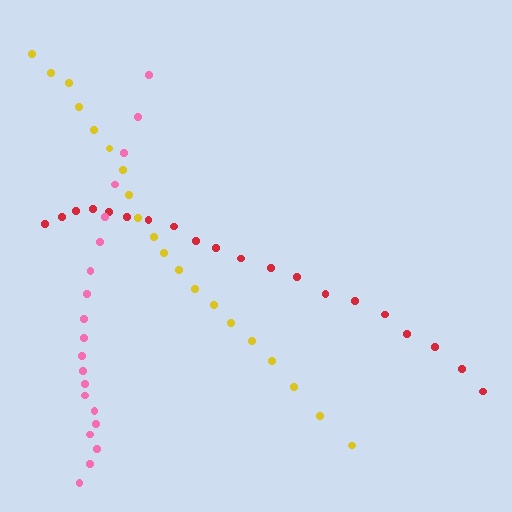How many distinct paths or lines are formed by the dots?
There are 3 distinct paths.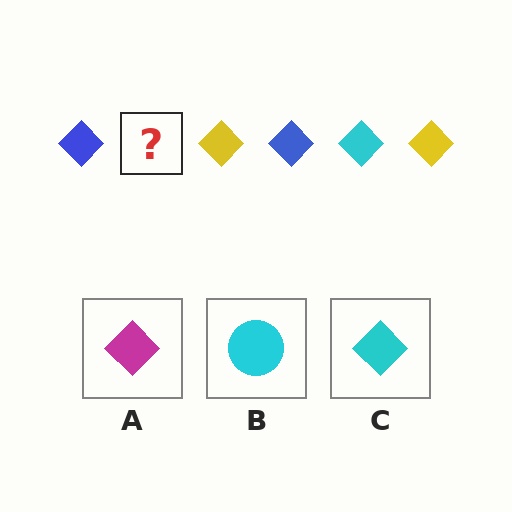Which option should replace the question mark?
Option C.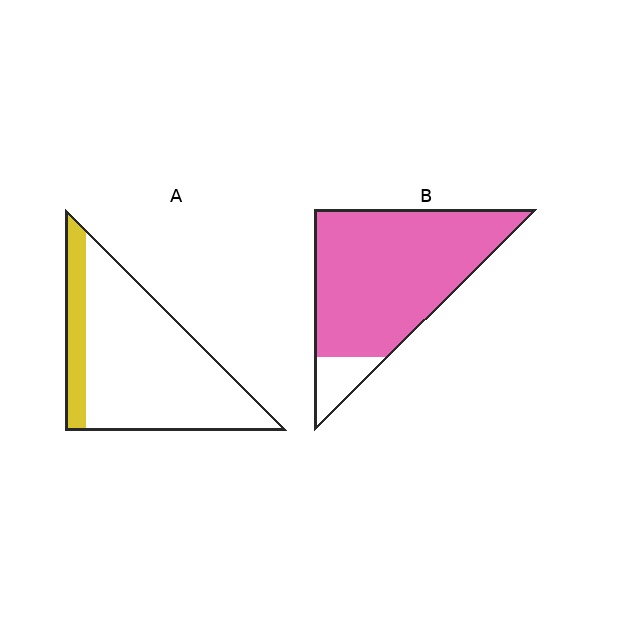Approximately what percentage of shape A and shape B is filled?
A is approximately 20% and B is approximately 90%.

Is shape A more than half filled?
No.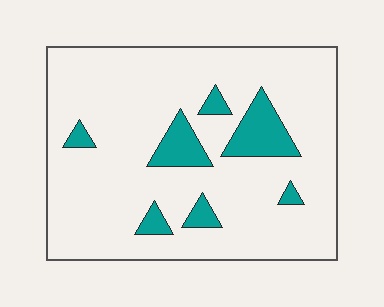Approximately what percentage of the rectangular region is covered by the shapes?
Approximately 15%.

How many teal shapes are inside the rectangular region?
7.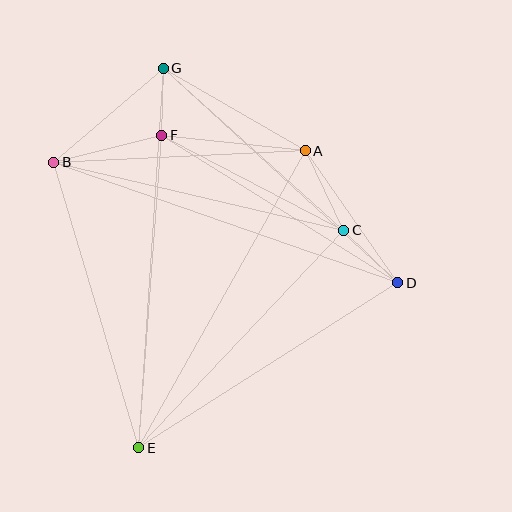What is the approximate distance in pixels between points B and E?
The distance between B and E is approximately 298 pixels.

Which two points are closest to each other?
Points F and G are closest to each other.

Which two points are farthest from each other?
Points E and G are farthest from each other.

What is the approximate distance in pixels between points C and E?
The distance between C and E is approximately 299 pixels.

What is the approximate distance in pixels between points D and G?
The distance between D and G is approximately 318 pixels.